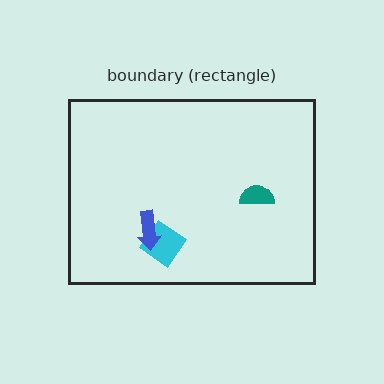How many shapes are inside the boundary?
3 inside, 0 outside.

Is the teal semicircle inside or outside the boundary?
Inside.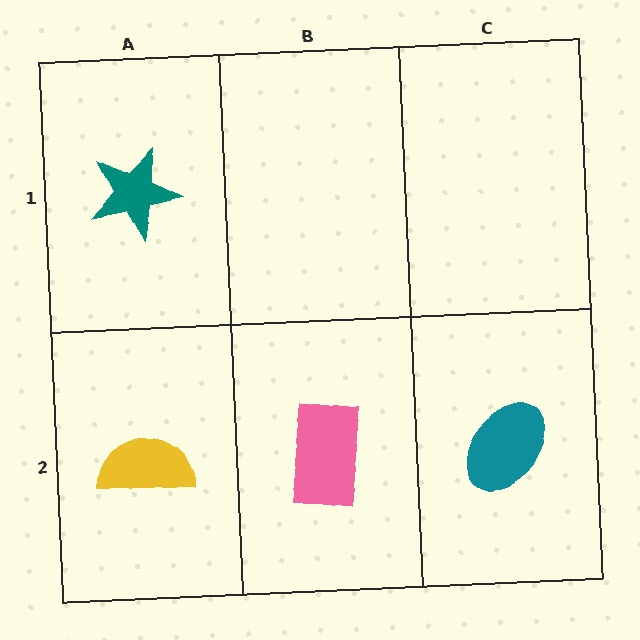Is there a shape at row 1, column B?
No, that cell is empty.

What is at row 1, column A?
A teal star.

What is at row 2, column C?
A teal ellipse.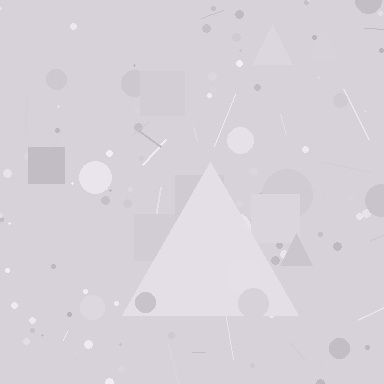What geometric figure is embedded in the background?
A triangle is embedded in the background.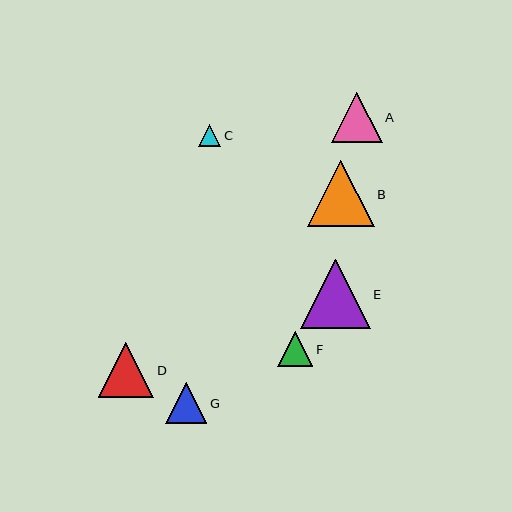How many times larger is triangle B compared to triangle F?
Triangle B is approximately 1.9 times the size of triangle F.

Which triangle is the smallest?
Triangle C is the smallest with a size of approximately 22 pixels.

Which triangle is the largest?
Triangle E is the largest with a size of approximately 70 pixels.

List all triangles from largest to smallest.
From largest to smallest: E, B, D, A, G, F, C.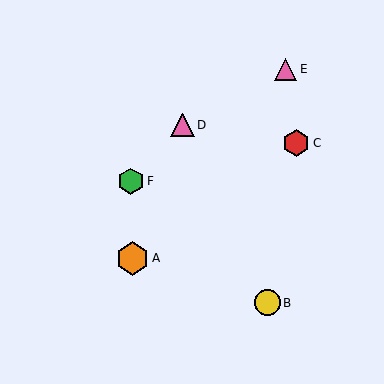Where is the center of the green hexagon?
The center of the green hexagon is at (131, 181).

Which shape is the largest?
The orange hexagon (labeled A) is the largest.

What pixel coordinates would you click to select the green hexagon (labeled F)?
Click at (131, 181) to select the green hexagon F.